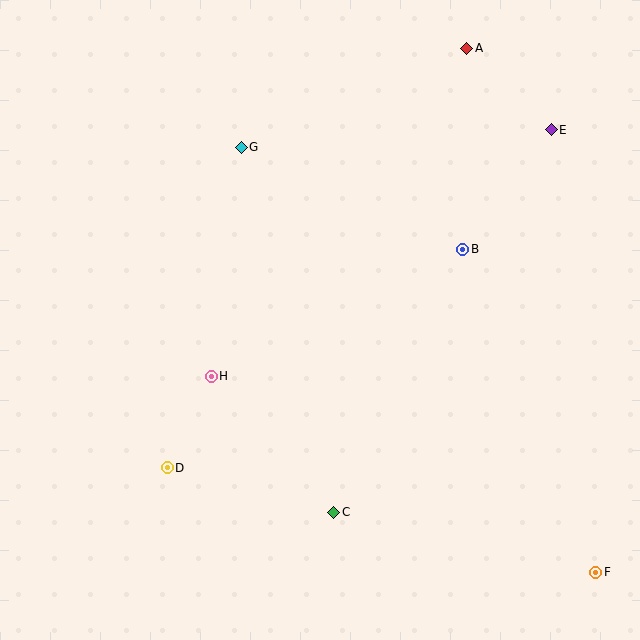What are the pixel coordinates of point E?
Point E is at (551, 130).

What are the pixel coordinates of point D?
Point D is at (167, 468).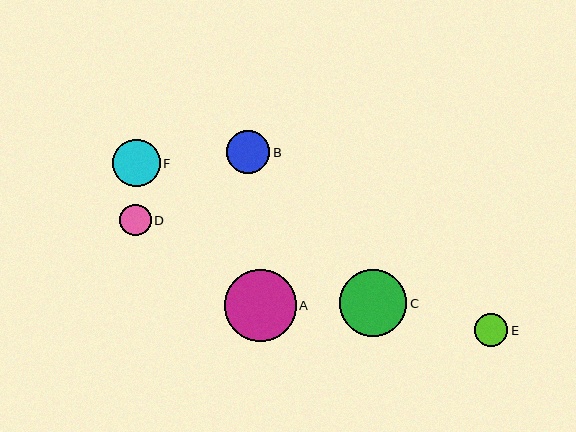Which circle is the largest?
Circle A is the largest with a size of approximately 72 pixels.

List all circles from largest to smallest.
From largest to smallest: A, C, F, B, E, D.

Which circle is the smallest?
Circle D is the smallest with a size of approximately 32 pixels.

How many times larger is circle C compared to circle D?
Circle C is approximately 2.1 times the size of circle D.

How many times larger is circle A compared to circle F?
Circle A is approximately 1.5 times the size of circle F.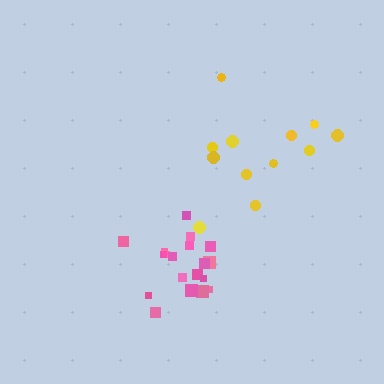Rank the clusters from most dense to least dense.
pink, yellow.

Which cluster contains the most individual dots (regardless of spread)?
Pink (19).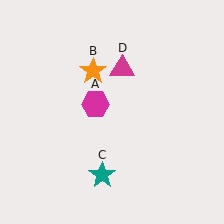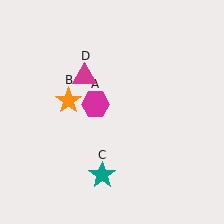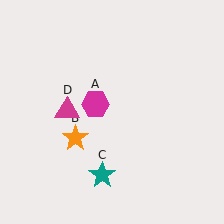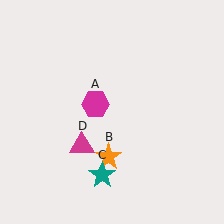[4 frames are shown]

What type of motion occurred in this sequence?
The orange star (object B), magenta triangle (object D) rotated counterclockwise around the center of the scene.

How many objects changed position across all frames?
2 objects changed position: orange star (object B), magenta triangle (object D).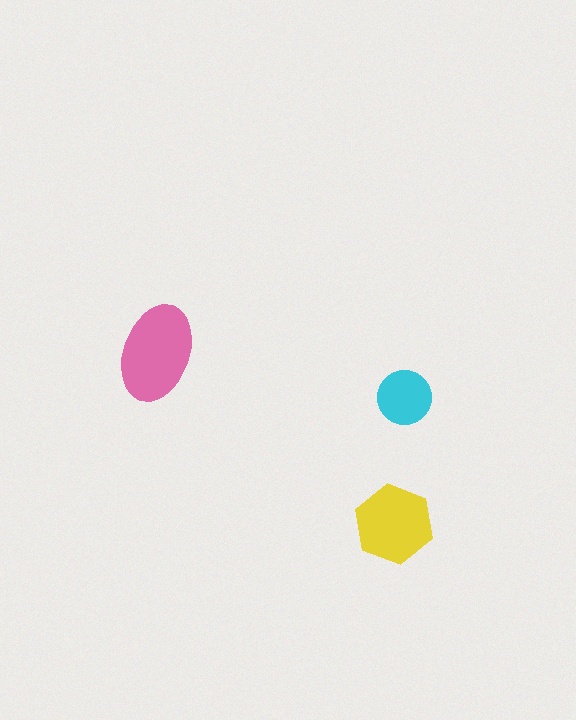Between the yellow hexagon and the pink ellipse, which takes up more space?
The pink ellipse.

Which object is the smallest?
The cyan circle.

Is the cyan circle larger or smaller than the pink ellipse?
Smaller.